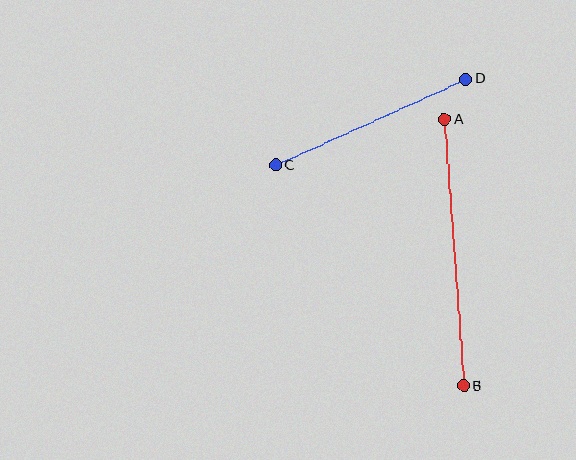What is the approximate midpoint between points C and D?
The midpoint is at approximately (371, 122) pixels.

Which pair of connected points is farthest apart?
Points A and B are farthest apart.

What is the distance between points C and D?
The distance is approximately 209 pixels.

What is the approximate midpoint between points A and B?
The midpoint is at approximately (454, 253) pixels.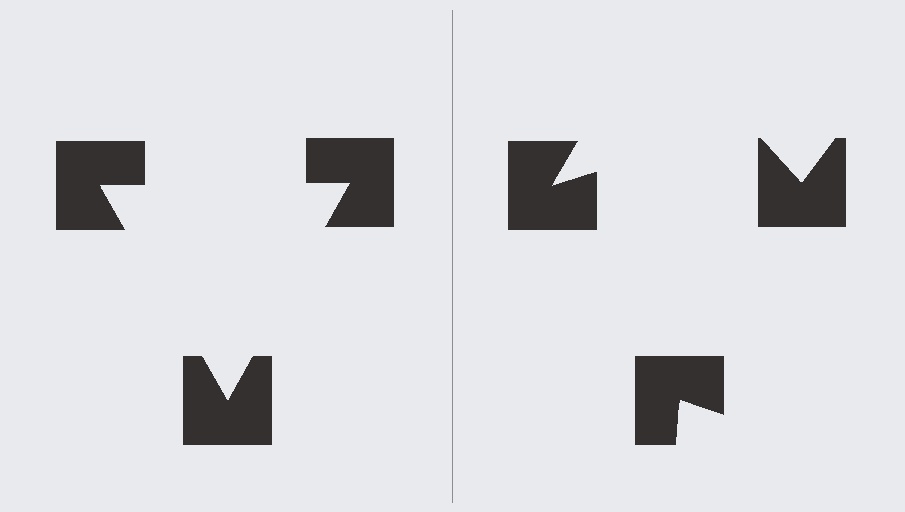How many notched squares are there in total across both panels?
6 — 3 on each side.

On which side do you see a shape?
An illusory triangle appears on the left side. On the right side the wedge cuts are rotated, so no coherent shape forms.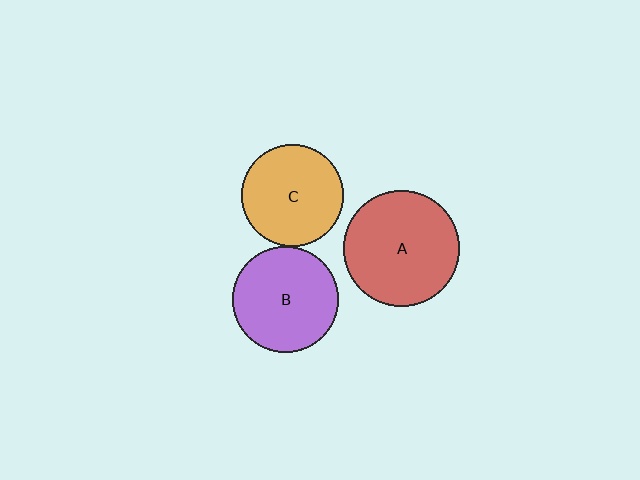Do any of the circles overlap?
No, none of the circles overlap.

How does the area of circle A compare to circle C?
Approximately 1.3 times.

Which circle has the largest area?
Circle A (red).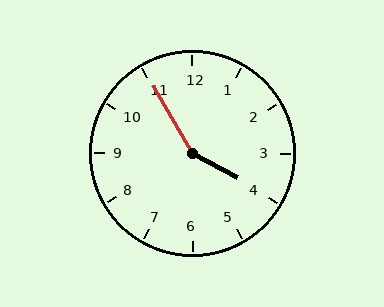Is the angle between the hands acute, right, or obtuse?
It is obtuse.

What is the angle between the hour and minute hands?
Approximately 148 degrees.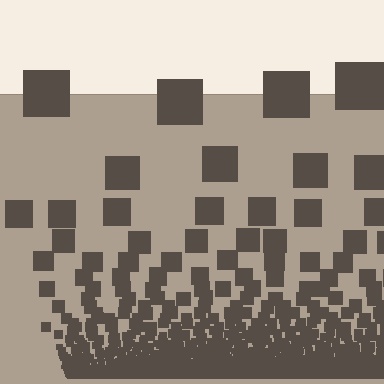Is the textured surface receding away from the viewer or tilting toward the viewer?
The surface appears to tilt toward the viewer. Texture elements get larger and sparser toward the top.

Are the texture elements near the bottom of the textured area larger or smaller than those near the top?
Smaller. The gradient is inverted — elements near the bottom are smaller and denser.